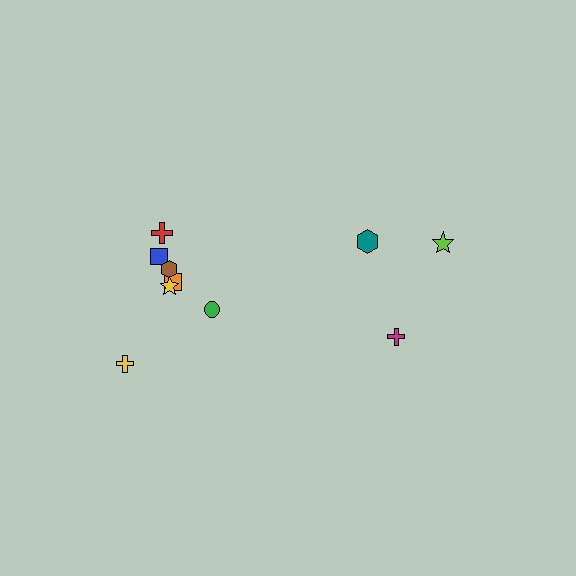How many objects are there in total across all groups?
There are 10 objects.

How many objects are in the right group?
There are 3 objects.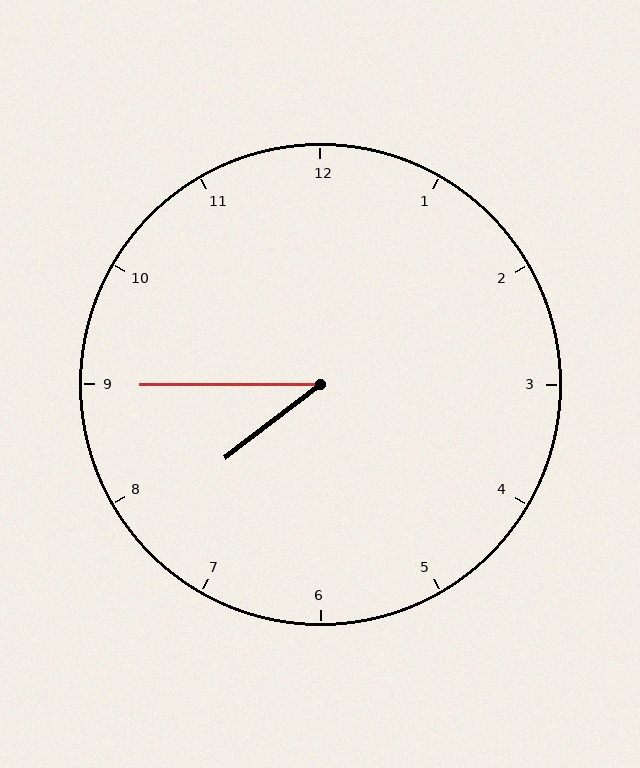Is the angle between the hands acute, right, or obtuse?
It is acute.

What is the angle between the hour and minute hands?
Approximately 38 degrees.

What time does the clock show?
7:45.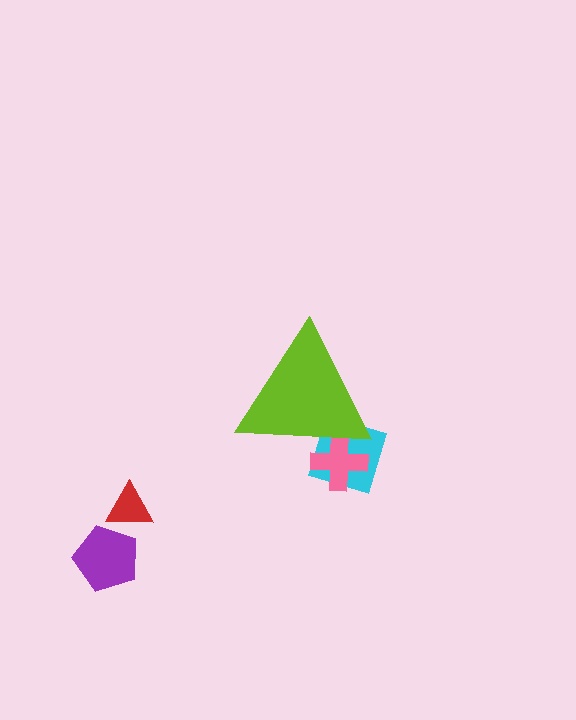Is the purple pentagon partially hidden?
No, the purple pentagon is fully visible.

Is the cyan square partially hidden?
Yes, the cyan square is partially hidden behind the lime triangle.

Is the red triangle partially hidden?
No, the red triangle is fully visible.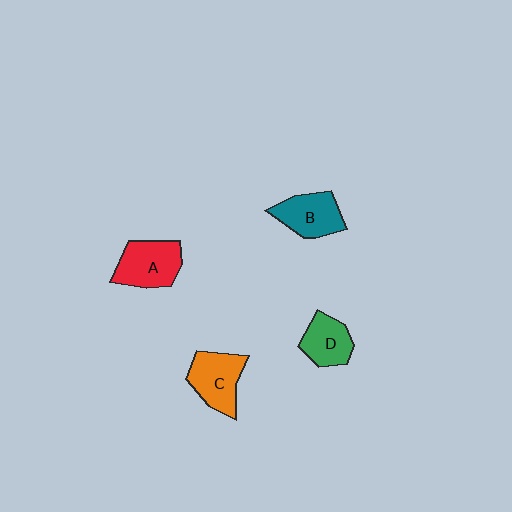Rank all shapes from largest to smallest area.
From largest to smallest: A (red), C (orange), B (teal), D (green).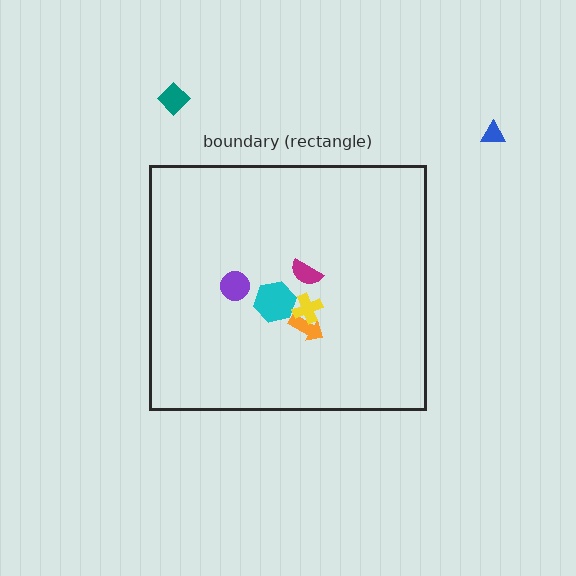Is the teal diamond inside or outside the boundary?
Outside.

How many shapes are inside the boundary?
5 inside, 2 outside.